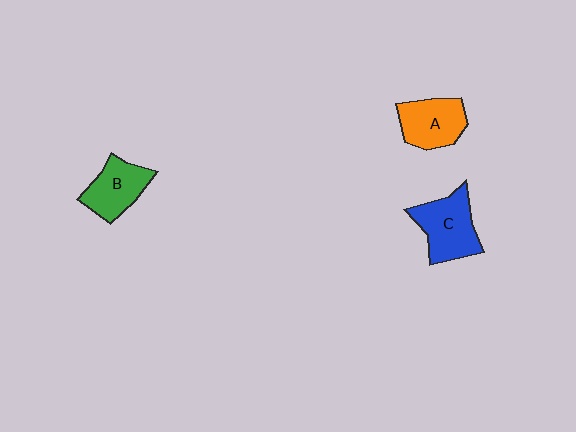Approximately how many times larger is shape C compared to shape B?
Approximately 1.2 times.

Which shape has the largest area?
Shape C (blue).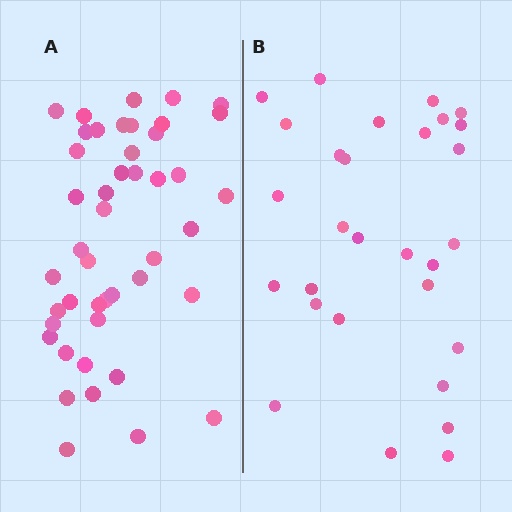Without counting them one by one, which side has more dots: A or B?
Region A (the left region) has more dots.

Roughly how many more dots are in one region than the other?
Region A has approximately 15 more dots than region B.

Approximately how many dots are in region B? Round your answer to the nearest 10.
About 30 dots. (The exact count is 29, which rounds to 30.)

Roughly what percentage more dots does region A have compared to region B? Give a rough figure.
About 55% more.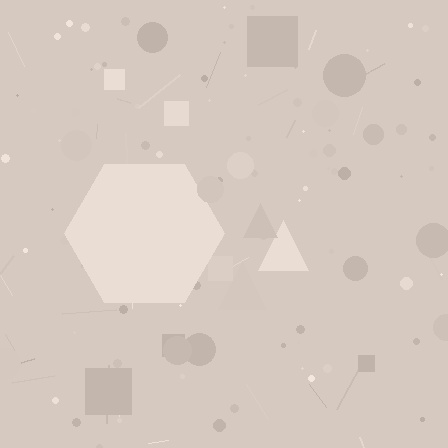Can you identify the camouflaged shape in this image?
The camouflaged shape is a hexagon.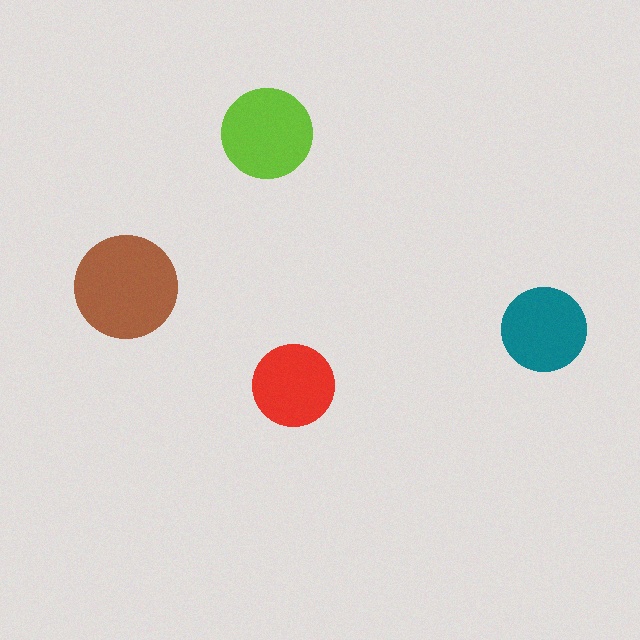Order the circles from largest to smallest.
the brown one, the lime one, the teal one, the red one.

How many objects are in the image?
There are 4 objects in the image.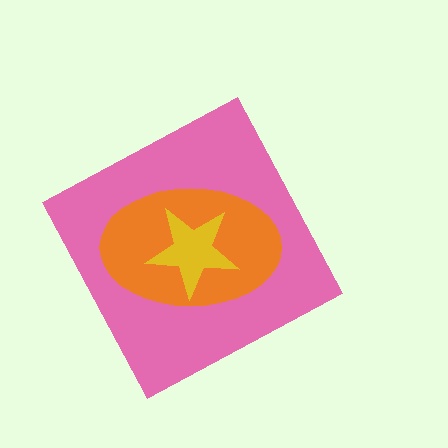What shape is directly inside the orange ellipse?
The yellow star.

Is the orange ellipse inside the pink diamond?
Yes.